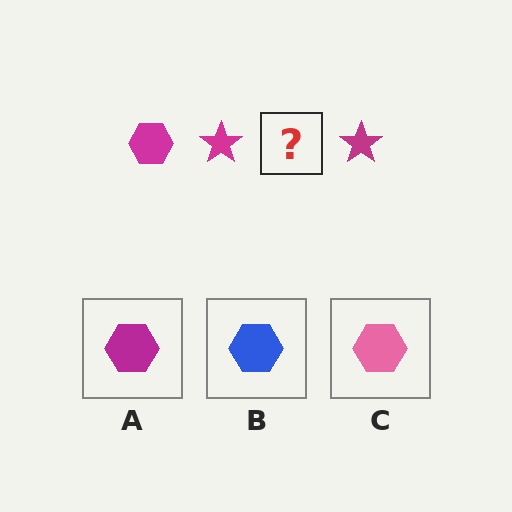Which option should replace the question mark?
Option A.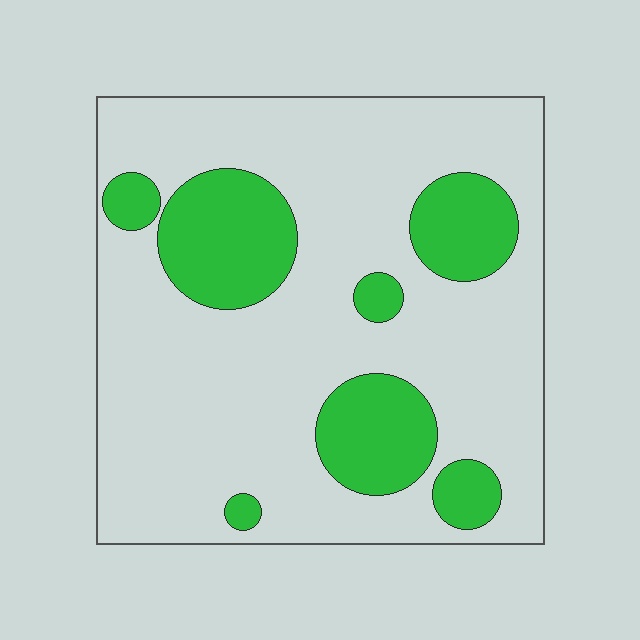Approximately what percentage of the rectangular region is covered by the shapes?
Approximately 25%.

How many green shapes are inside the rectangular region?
7.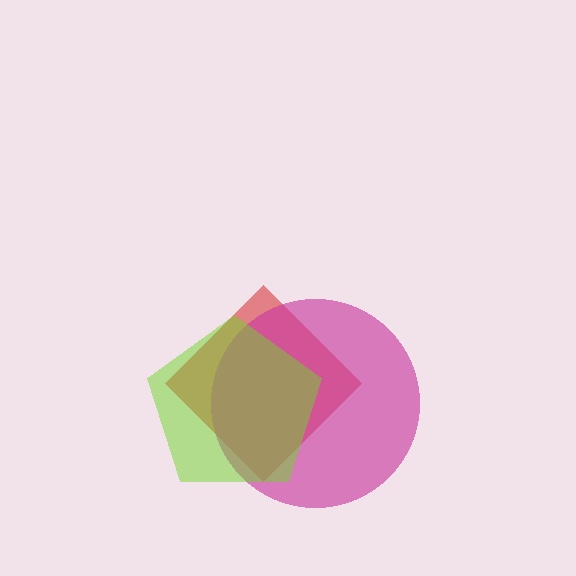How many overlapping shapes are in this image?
There are 3 overlapping shapes in the image.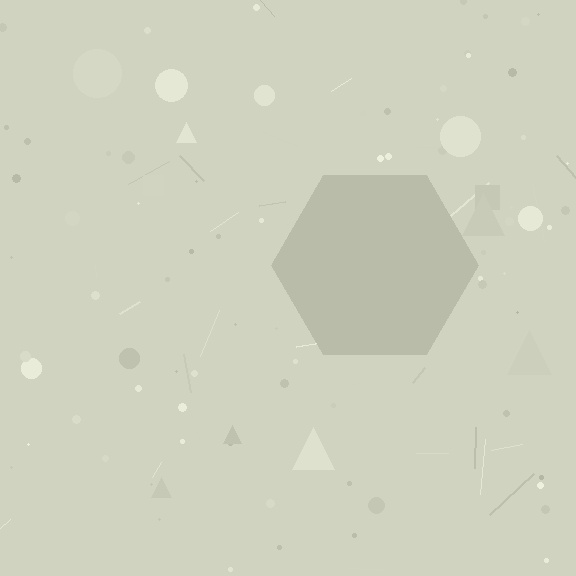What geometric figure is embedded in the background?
A hexagon is embedded in the background.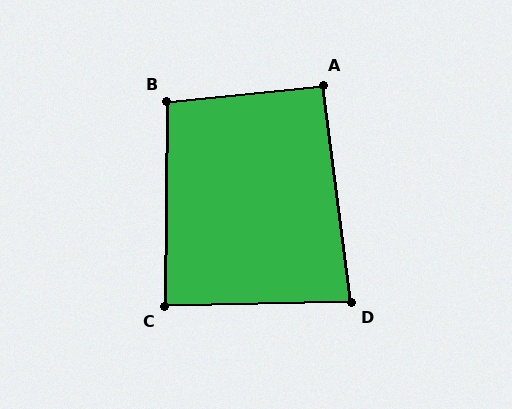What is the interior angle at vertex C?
Approximately 88 degrees (approximately right).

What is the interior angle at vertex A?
Approximately 92 degrees (approximately right).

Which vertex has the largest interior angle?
B, at approximately 96 degrees.